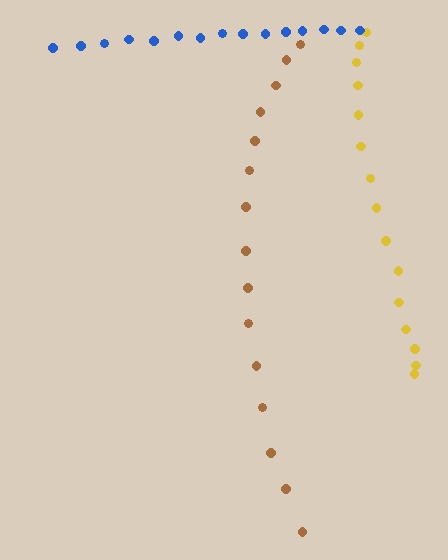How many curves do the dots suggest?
There are 3 distinct paths.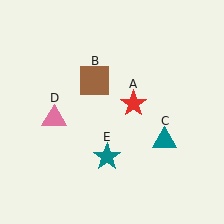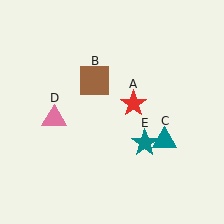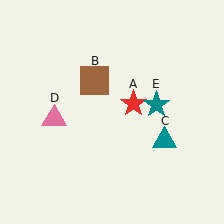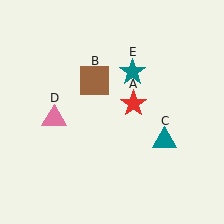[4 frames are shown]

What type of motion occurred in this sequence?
The teal star (object E) rotated counterclockwise around the center of the scene.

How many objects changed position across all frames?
1 object changed position: teal star (object E).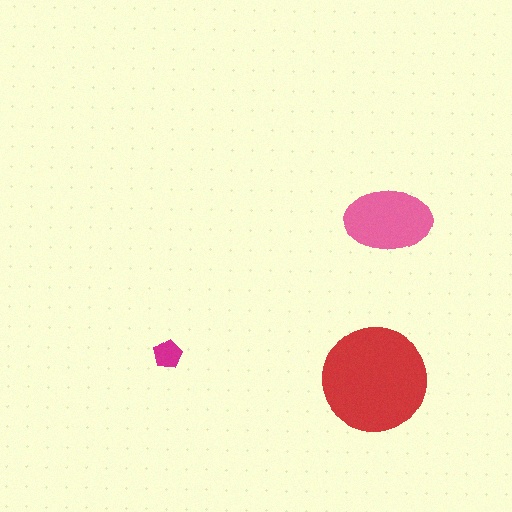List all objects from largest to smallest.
The red circle, the pink ellipse, the magenta pentagon.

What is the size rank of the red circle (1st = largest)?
1st.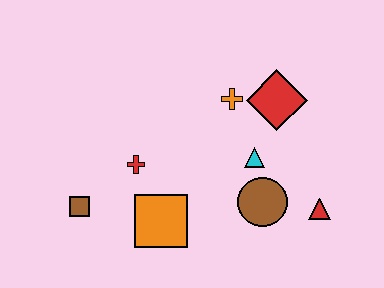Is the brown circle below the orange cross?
Yes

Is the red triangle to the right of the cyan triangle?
Yes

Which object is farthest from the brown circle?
The brown square is farthest from the brown circle.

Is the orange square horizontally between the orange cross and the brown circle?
No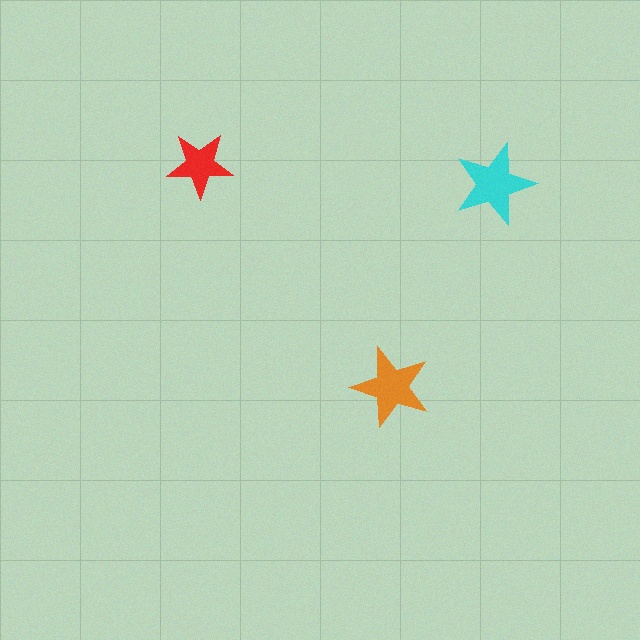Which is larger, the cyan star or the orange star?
The cyan one.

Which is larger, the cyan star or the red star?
The cyan one.